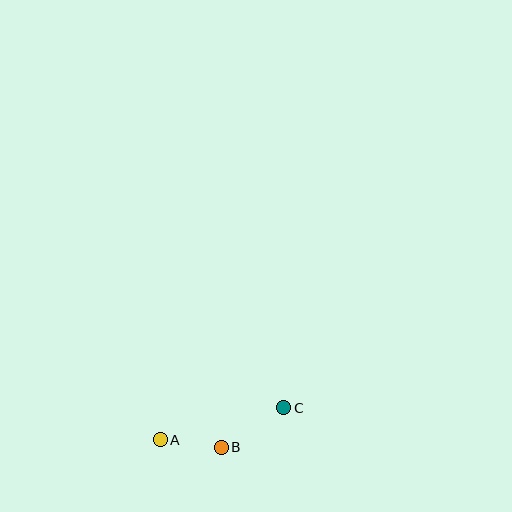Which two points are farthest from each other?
Points A and C are farthest from each other.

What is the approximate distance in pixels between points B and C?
The distance between B and C is approximately 74 pixels.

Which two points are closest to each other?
Points A and B are closest to each other.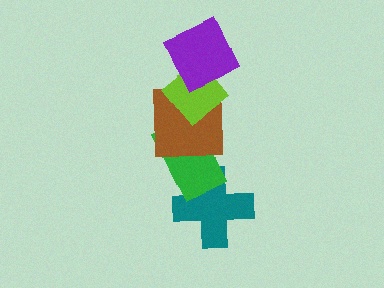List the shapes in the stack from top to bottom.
From top to bottom: the purple square, the lime diamond, the brown square, the green rectangle, the teal cross.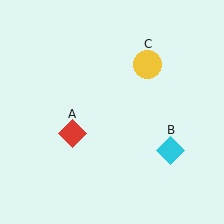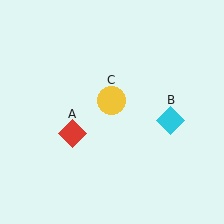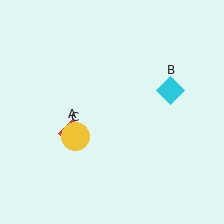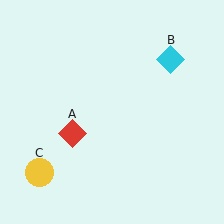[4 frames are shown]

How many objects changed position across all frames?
2 objects changed position: cyan diamond (object B), yellow circle (object C).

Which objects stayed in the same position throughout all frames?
Red diamond (object A) remained stationary.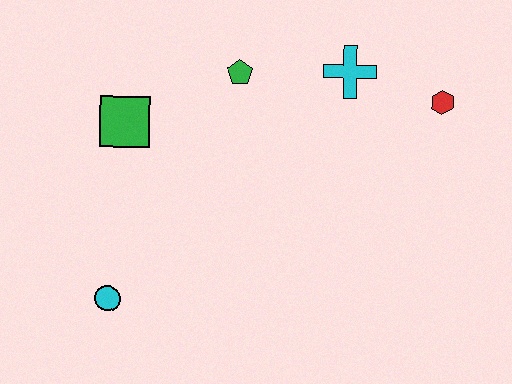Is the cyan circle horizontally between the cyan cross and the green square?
No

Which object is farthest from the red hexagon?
The cyan circle is farthest from the red hexagon.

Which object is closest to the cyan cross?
The red hexagon is closest to the cyan cross.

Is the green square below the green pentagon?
Yes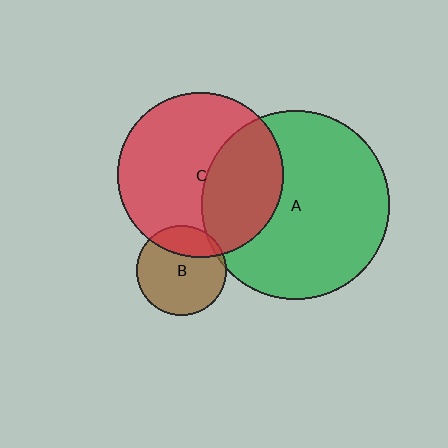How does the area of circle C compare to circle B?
Approximately 3.4 times.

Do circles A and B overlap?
Yes.